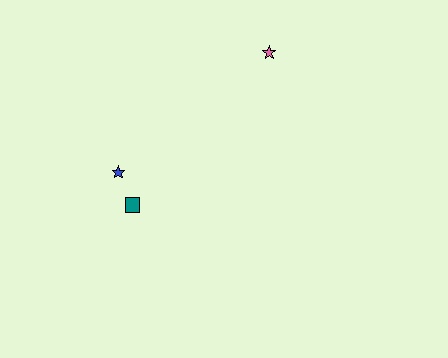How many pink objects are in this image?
There is 1 pink object.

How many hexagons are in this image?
There are no hexagons.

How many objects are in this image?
There are 3 objects.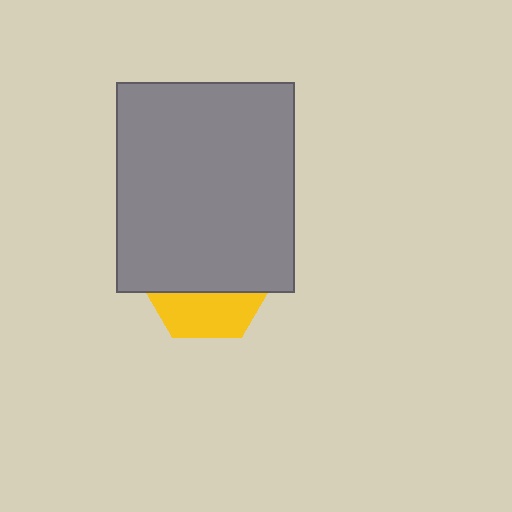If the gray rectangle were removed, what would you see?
You would see the complete yellow hexagon.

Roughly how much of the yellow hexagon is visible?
A small part of it is visible (roughly 33%).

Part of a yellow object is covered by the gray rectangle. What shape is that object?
It is a hexagon.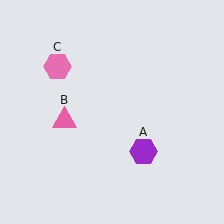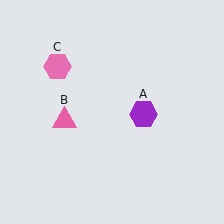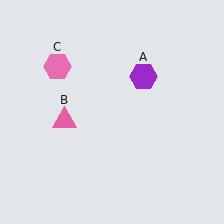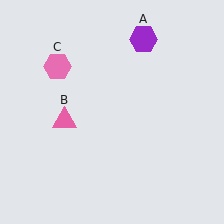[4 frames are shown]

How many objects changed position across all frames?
1 object changed position: purple hexagon (object A).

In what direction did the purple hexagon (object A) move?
The purple hexagon (object A) moved up.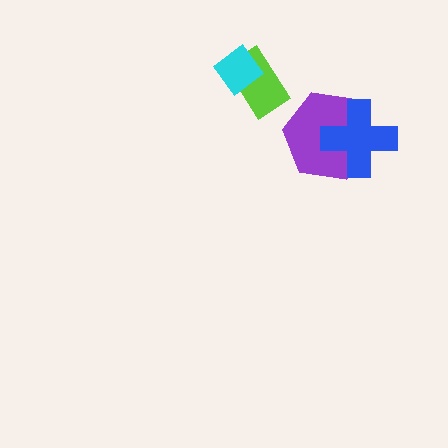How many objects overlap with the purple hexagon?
1 object overlaps with the purple hexagon.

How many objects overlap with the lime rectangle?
1 object overlaps with the lime rectangle.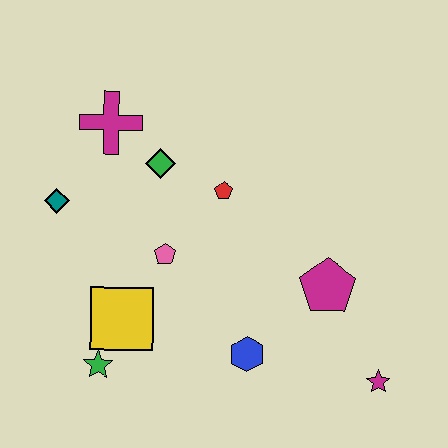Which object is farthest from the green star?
The magenta star is farthest from the green star.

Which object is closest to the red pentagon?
The green diamond is closest to the red pentagon.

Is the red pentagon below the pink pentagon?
No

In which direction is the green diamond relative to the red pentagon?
The green diamond is to the left of the red pentagon.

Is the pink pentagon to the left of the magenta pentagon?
Yes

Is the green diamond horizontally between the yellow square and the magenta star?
Yes